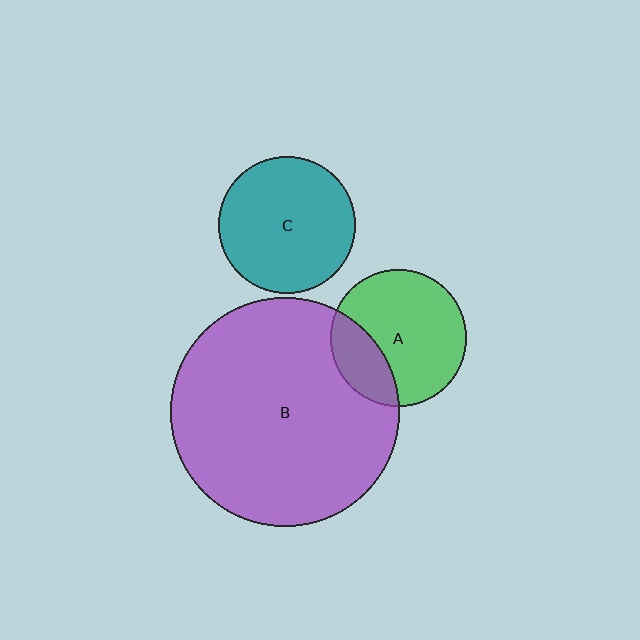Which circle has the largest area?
Circle B (purple).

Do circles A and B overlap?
Yes.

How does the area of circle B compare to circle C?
Approximately 2.8 times.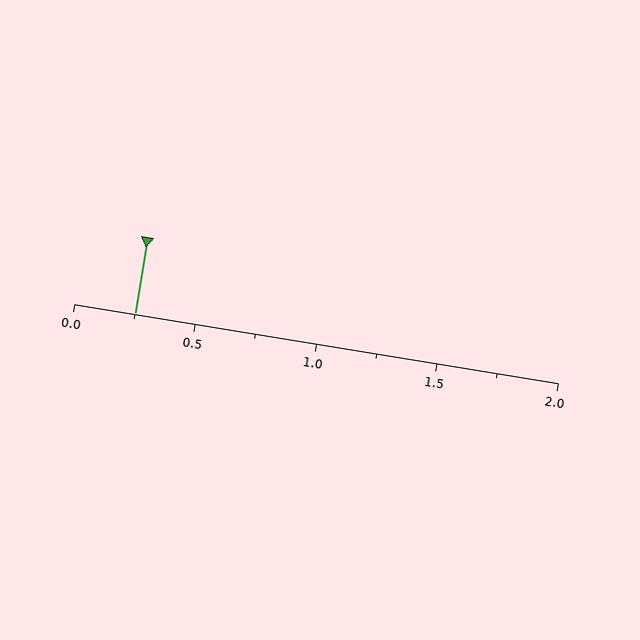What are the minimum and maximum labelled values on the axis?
The axis runs from 0.0 to 2.0.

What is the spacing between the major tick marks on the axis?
The major ticks are spaced 0.5 apart.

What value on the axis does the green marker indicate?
The marker indicates approximately 0.25.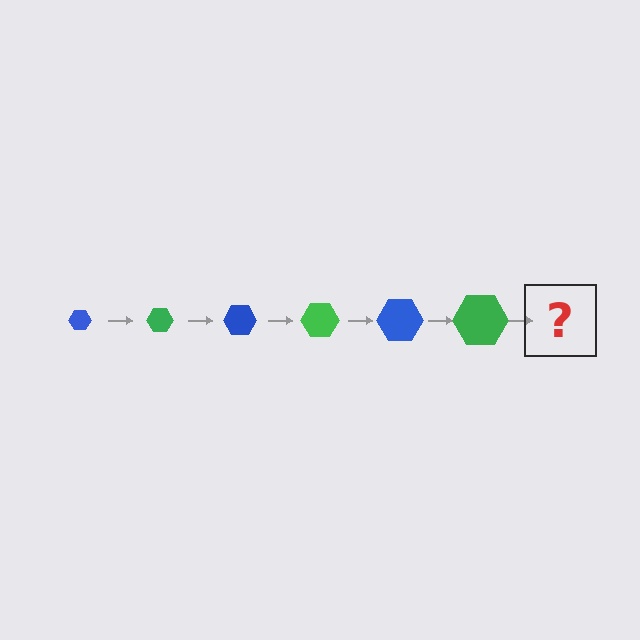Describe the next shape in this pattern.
It should be a blue hexagon, larger than the previous one.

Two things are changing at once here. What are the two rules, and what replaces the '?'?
The two rules are that the hexagon grows larger each step and the color cycles through blue and green. The '?' should be a blue hexagon, larger than the previous one.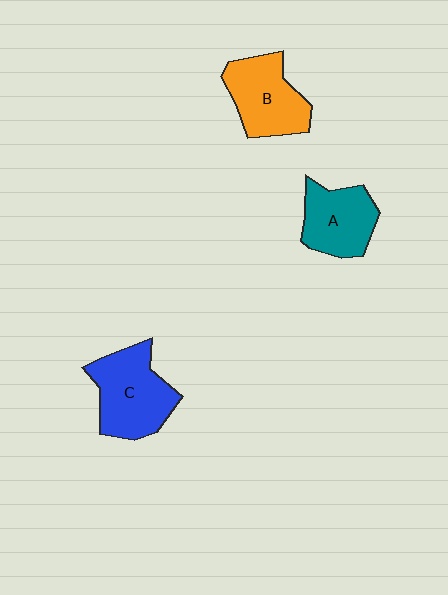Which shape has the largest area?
Shape C (blue).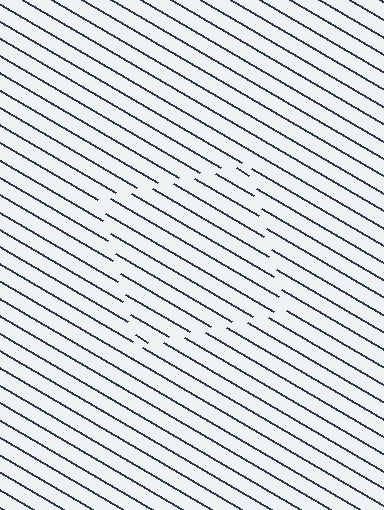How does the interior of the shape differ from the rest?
The interior of the shape contains the same grating, shifted by half a period — the contour is defined by the phase discontinuity where line-ends from the inner and outer gratings abut.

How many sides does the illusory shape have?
4 sides — the line-ends trace a square.